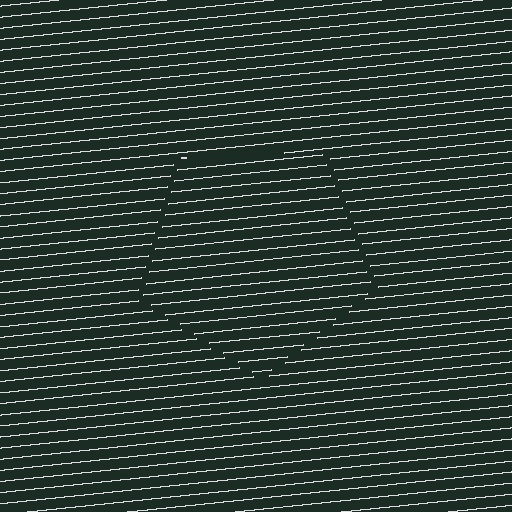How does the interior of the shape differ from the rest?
The interior of the shape contains the same grating, shifted by half a period — the contour is defined by the phase discontinuity where line-ends from the inner and outer gratings abut.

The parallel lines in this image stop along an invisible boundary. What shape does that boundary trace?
An illusory pentagon. The interior of the shape contains the same grating, shifted by half a period — the contour is defined by the phase discontinuity where line-ends from the inner and outer gratings abut.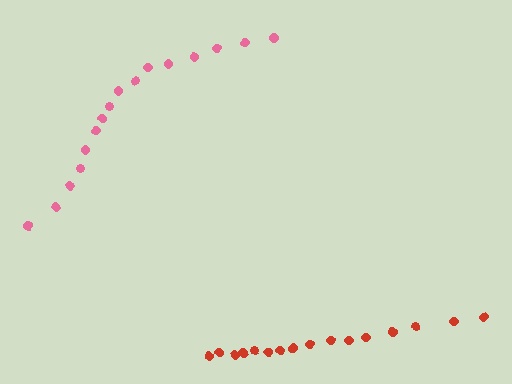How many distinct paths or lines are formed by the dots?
There are 2 distinct paths.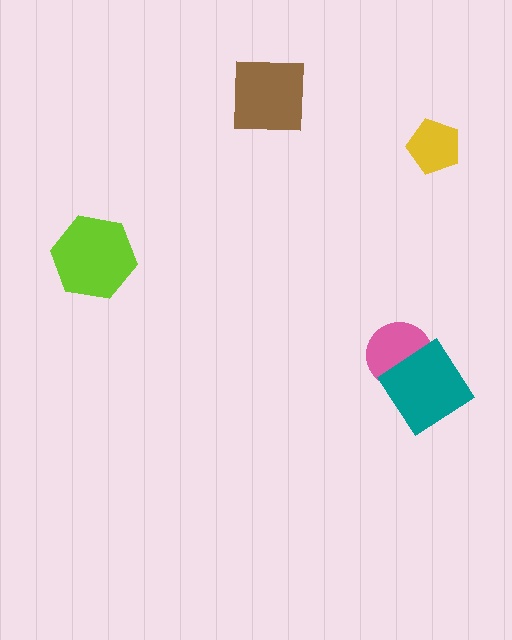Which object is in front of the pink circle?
The teal diamond is in front of the pink circle.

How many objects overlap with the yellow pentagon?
0 objects overlap with the yellow pentagon.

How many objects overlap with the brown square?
0 objects overlap with the brown square.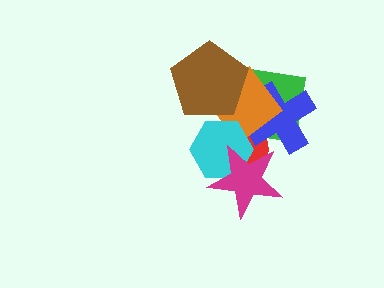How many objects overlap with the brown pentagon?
2 objects overlap with the brown pentagon.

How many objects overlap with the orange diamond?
5 objects overlap with the orange diamond.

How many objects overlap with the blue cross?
3 objects overlap with the blue cross.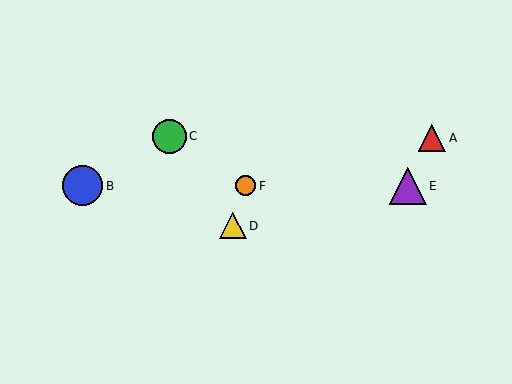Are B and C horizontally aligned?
No, B is at y≈186 and C is at y≈136.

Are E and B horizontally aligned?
Yes, both are at y≈186.